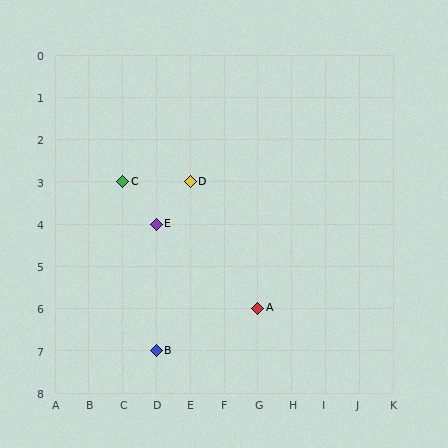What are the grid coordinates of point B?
Point B is at grid coordinates (D, 7).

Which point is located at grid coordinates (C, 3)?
Point C is at (C, 3).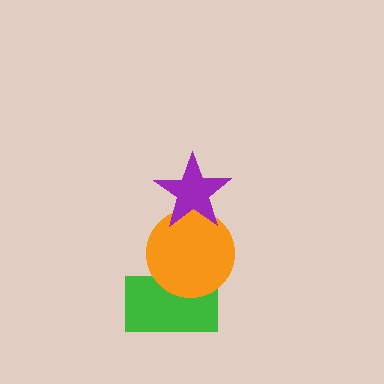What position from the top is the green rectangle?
The green rectangle is 3rd from the top.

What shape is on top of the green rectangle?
The orange circle is on top of the green rectangle.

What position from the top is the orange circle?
The orange circle is 2nd from the top.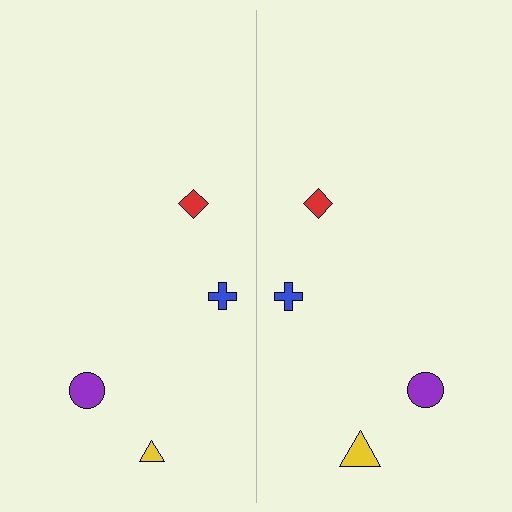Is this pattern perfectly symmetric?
No, the pattern is not perfectly symmetric. The yellow triangle on the right side has a different size than its mirror counterpart.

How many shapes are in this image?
There are 8 shapes in this image.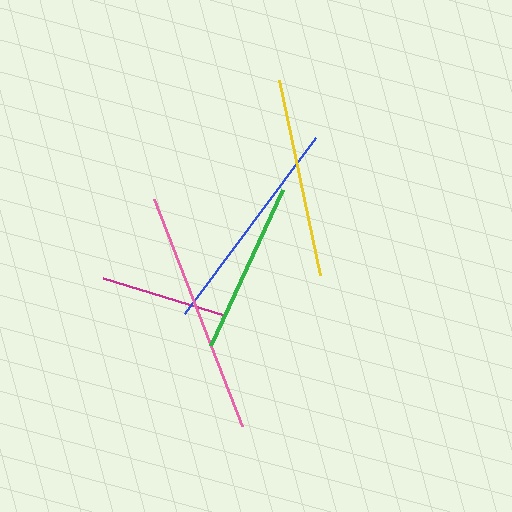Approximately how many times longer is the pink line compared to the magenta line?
The pink line is approximately 1.9 times the length of the magenta line.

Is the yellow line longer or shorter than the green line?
The yellow line is longer than the green line.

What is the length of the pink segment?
The pink segment is approximately 243 pixels long.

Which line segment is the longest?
The pink line is the longest at approximately 243 pixels.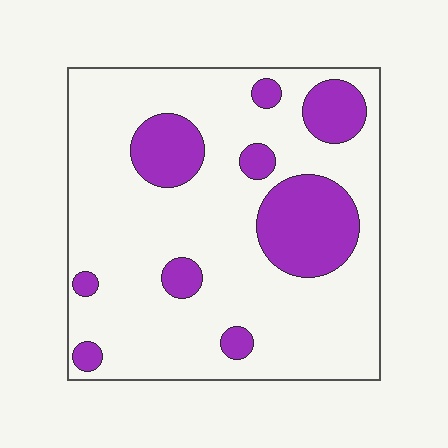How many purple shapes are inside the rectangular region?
9.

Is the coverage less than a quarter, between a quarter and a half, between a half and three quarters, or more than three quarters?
Less than a quarter.